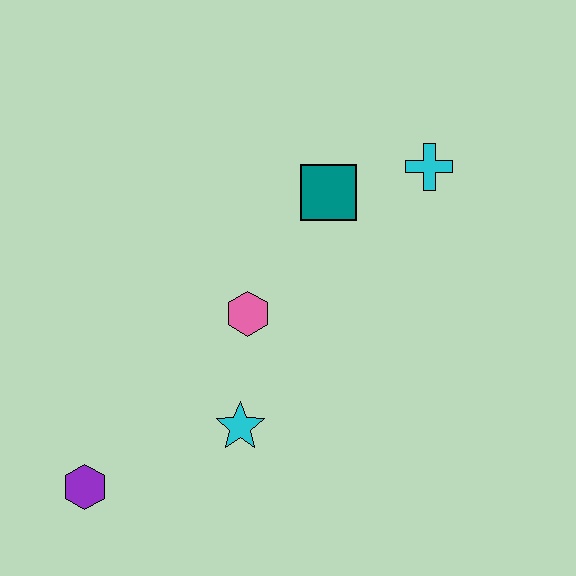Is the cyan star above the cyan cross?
No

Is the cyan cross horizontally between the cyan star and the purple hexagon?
No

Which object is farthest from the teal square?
The purple hexagon is farthest from the teal square.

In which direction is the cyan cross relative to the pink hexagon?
The cyan cross is to the right of the pink hexagon.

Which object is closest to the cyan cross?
The teal square is closest to the cyan cross.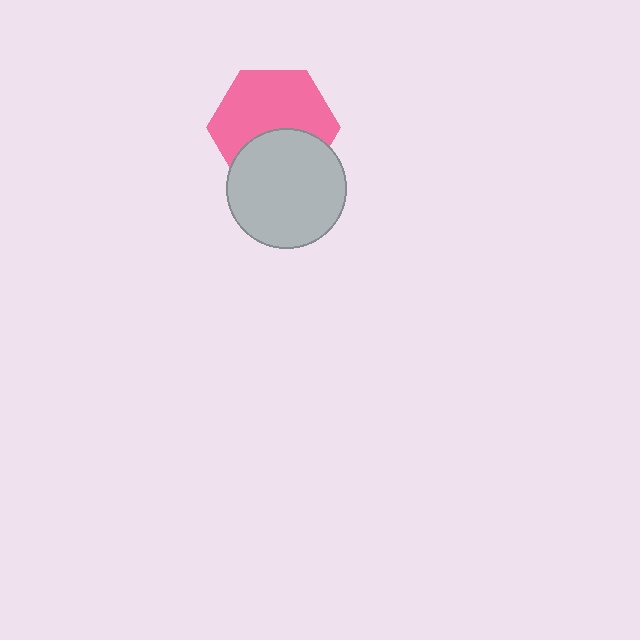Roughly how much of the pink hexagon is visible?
About half of it is visible (roughly 63%).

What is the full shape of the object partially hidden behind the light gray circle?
The partially hidden object is a pink hexagon.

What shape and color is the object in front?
The object in front is a light gray circle.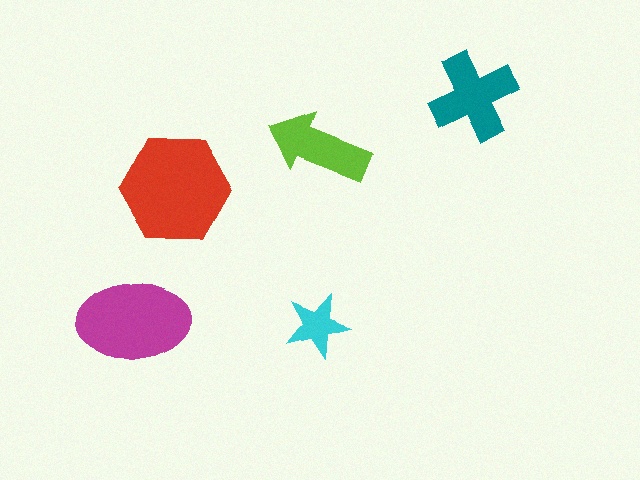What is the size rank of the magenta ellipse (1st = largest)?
2nd.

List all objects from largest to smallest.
The red hexagon, the magenta ellipse, the teal cross, the lime arrow, the cyan star.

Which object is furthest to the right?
The teal cross is rightmost.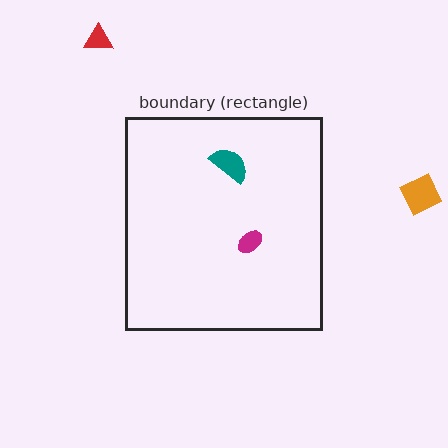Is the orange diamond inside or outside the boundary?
Outside.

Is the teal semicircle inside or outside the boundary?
Inside.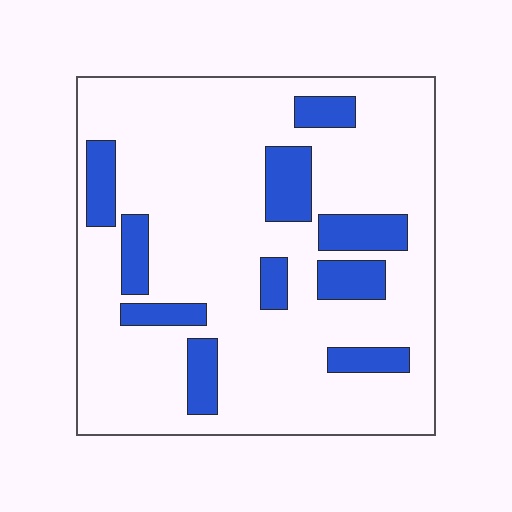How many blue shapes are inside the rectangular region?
10.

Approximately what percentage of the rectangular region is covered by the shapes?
Approximately 20%.